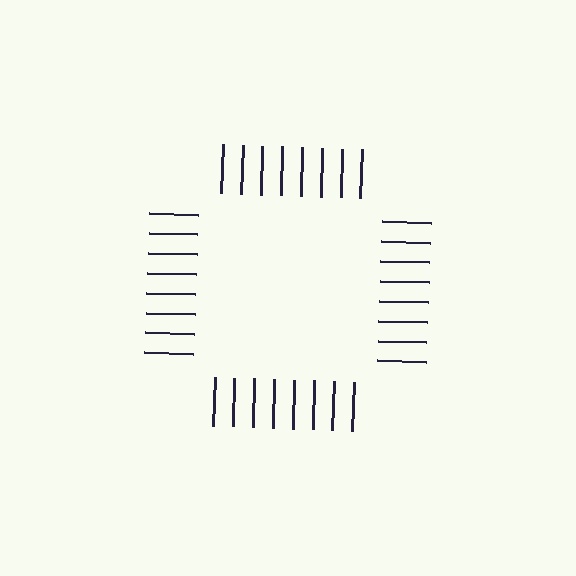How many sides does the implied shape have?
4 sides — the line-ends trace a square.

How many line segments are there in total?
32 — 8 along each of the 4 edges.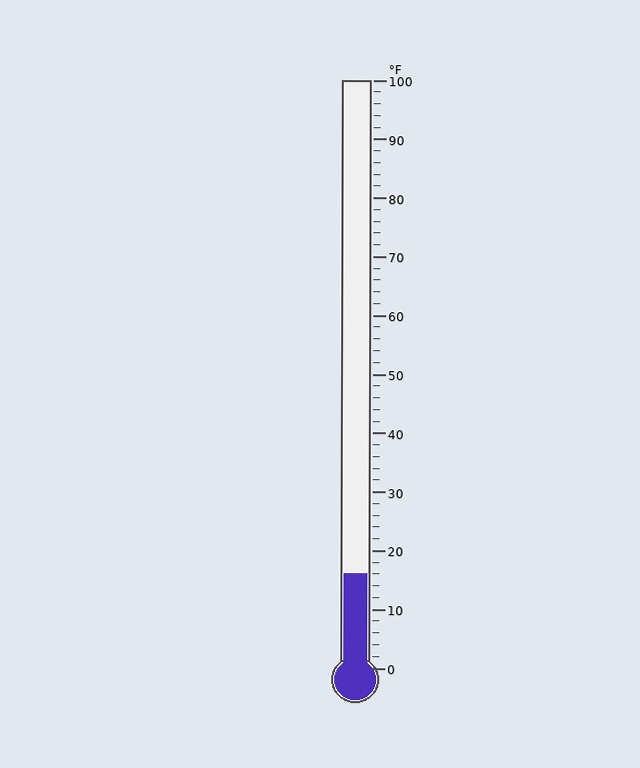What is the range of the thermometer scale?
The thermometer scale ranges from 0°F to 100°F.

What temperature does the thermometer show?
The thermometer shows approximately 16°F.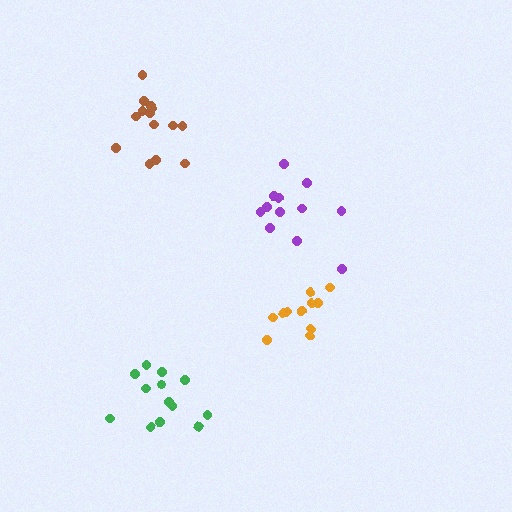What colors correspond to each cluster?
The clusters are colored: orange, brown, purple, green.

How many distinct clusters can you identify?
There are 4 distinct clusters.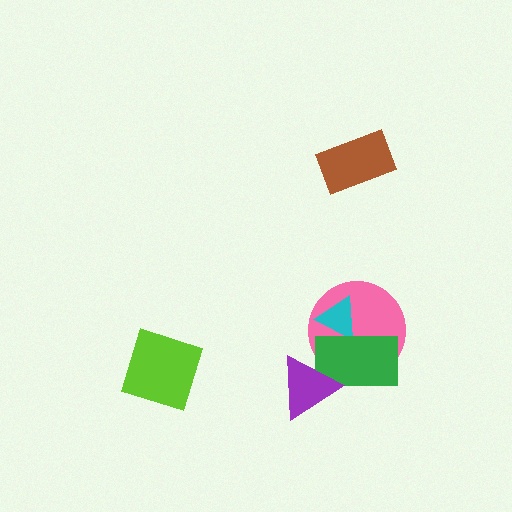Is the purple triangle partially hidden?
No, no other shape covers it.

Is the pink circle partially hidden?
Yes, it is partially covered by another shape.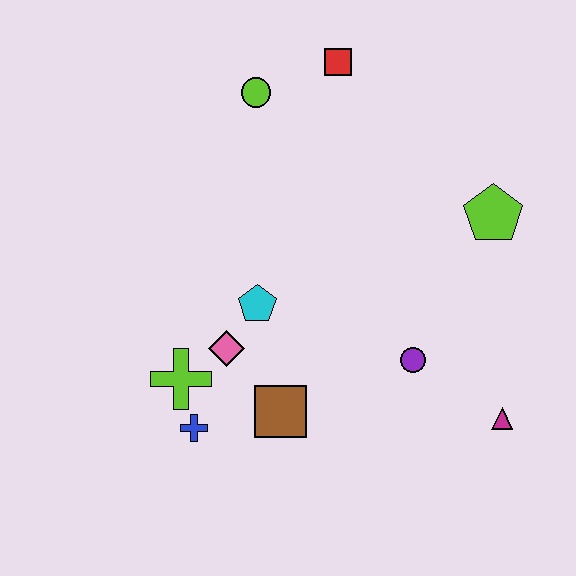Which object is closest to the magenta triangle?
The purple circle is closest to the magenta triangle.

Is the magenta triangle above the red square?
No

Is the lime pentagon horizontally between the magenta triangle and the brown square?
Yes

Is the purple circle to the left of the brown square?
No